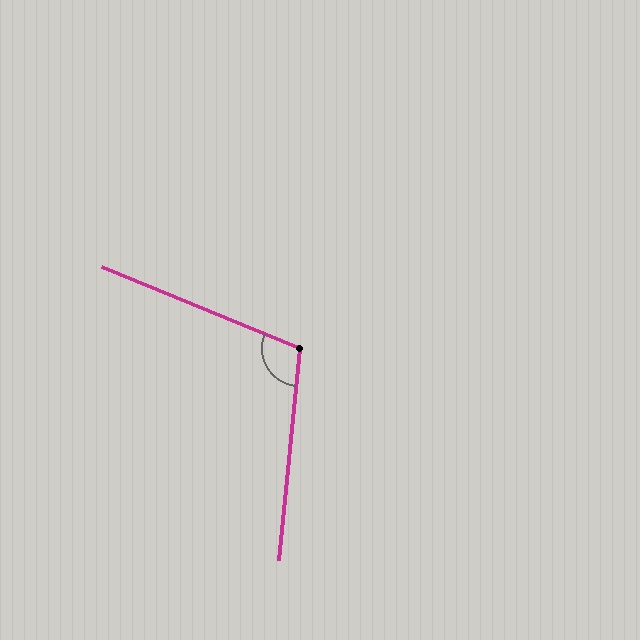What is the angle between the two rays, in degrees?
Approximately 107 degrees.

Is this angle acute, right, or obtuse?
It is obtuse.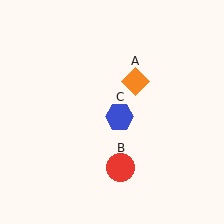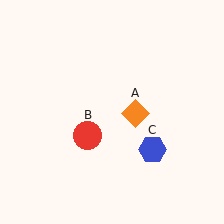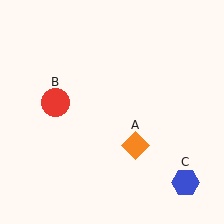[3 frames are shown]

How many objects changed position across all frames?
3 objects changed position: orange diamond (object A), red circle (object B), blue hexagon (object C).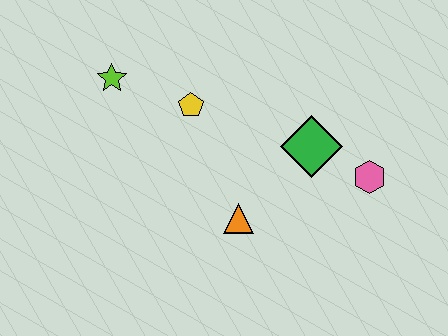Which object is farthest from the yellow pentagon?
The pink hexagon is farthest from the yellow pentagon.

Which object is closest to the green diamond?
The pink hexagon is closest to the green diamond.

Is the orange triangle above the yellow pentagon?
No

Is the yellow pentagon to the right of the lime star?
Yes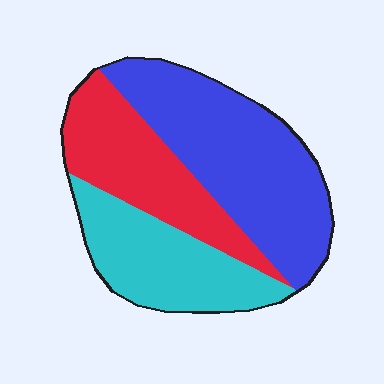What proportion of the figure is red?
Red covers 28% of the figure.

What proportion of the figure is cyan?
Cyan takes up about one quarter (1/4) of the figure.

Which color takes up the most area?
Blue, at roughly 45%.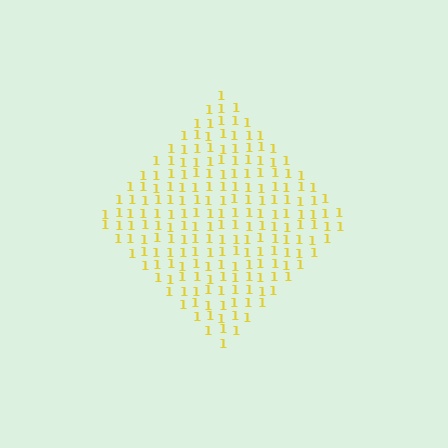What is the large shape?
The large shape is a diamond.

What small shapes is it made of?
It is made of small digit 1's.